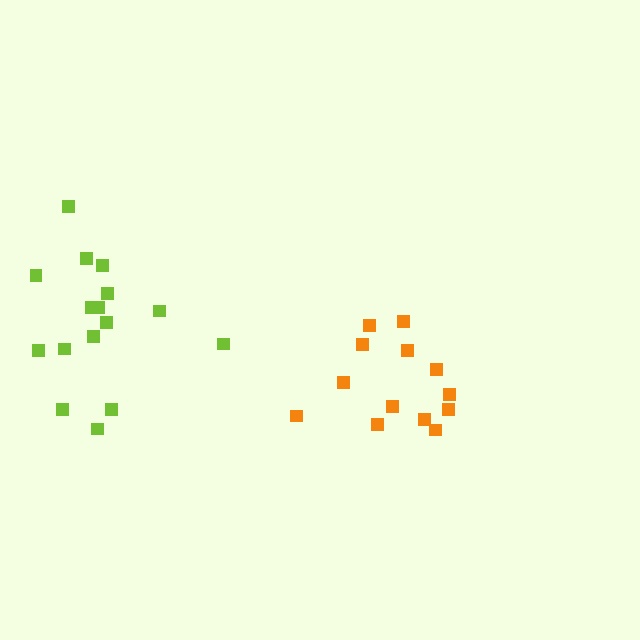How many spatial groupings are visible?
There are 2 spatial groupings.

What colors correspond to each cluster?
The clusters are colored: orange, lime.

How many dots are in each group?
Group 1: 13 dots, Group 2: 16 dots (29 total).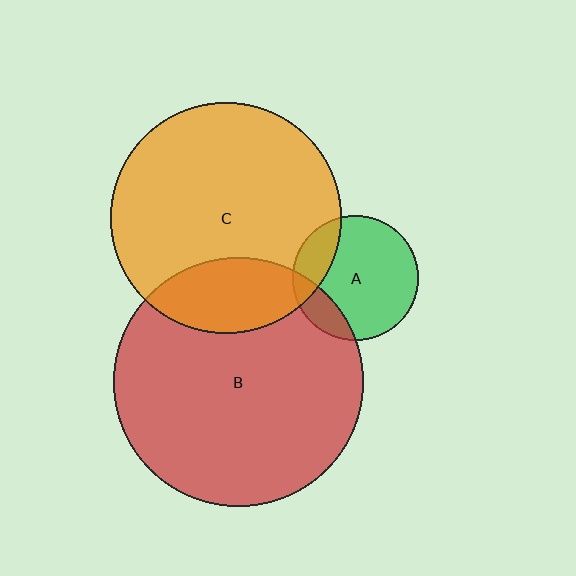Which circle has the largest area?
Circle B (red).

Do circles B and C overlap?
Yes.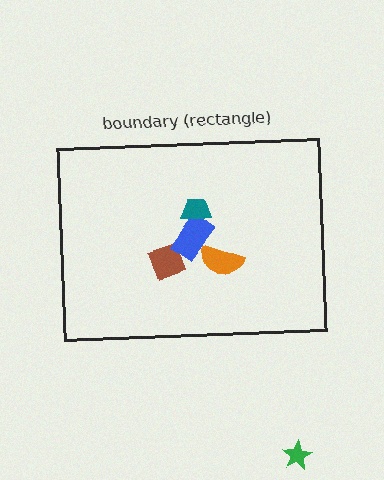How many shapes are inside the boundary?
4 inside, 1 outside.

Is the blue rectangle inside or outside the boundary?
Inside.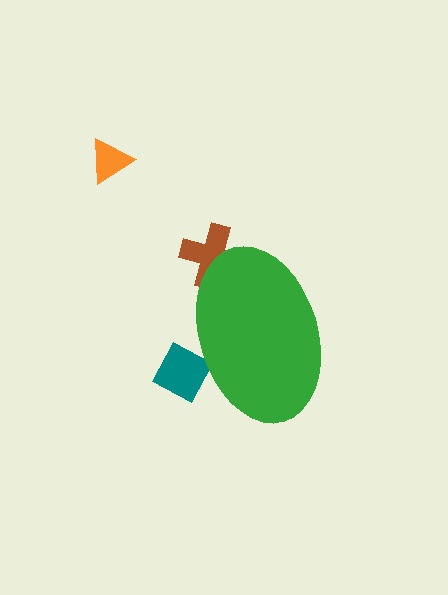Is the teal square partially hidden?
Yes, the teal square is partially hidden behind the green ellipse.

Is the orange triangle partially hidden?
No, the orange triangle is fully visible.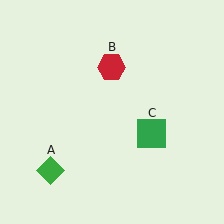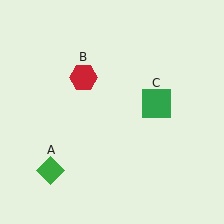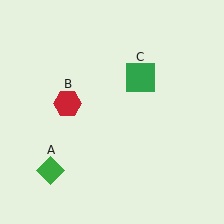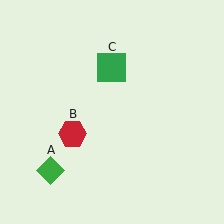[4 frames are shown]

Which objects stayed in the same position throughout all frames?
Green diamond (object A) remained stationary.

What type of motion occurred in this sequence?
The red hexagon (object B), green square (object C) rotated counterclockwise around the center of the scene.